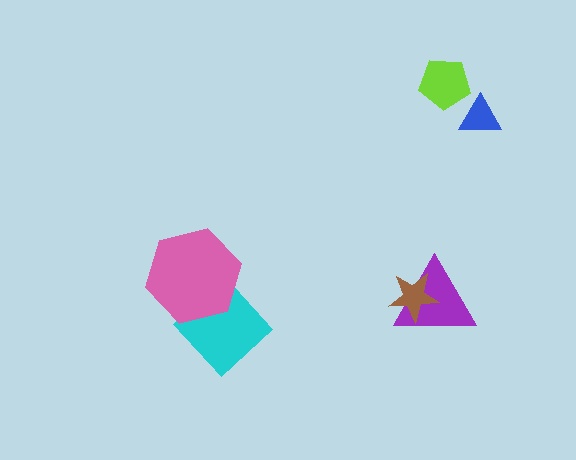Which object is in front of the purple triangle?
The brown star is in front of the purple triangle.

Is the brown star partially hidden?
No, no other shape covers it.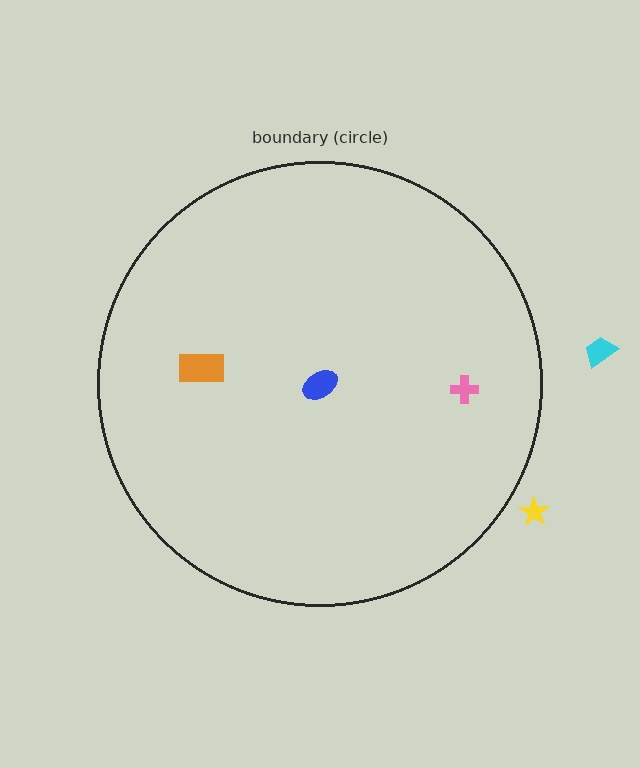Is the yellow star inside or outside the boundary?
Outside.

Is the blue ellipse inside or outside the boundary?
Inside.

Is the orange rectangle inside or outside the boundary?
Inside.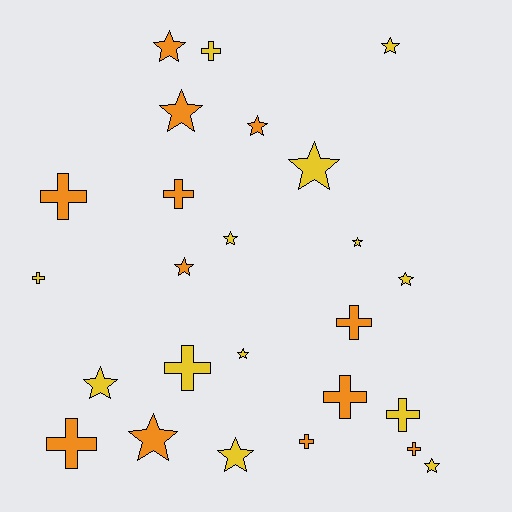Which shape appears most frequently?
Star, with 14 objects.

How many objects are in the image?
There are 25 objects.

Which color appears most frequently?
Yellow, with 13 objects.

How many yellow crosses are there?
There are 4 yellow crosses.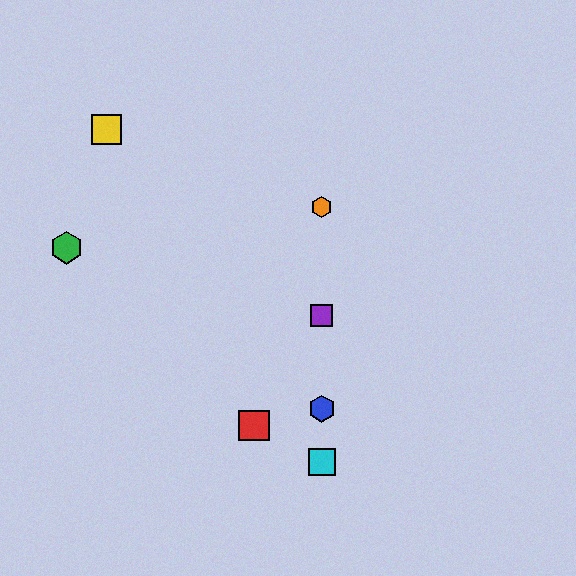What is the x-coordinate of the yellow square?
The yellow square is at x≈107.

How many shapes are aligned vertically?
4 shapes (the blue hexagon, the purple square, the orange hexagon, the cyan square) are aligned vertically.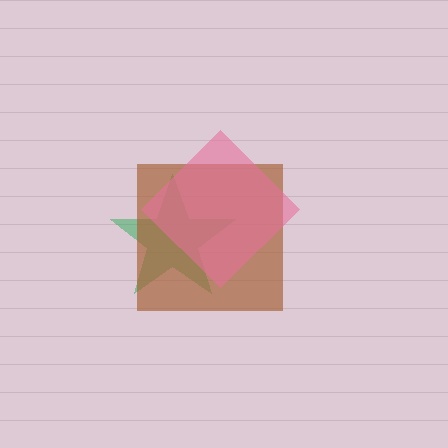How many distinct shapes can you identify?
There are 3 distinct shapes: a green star, a brown square, a pink diamond.